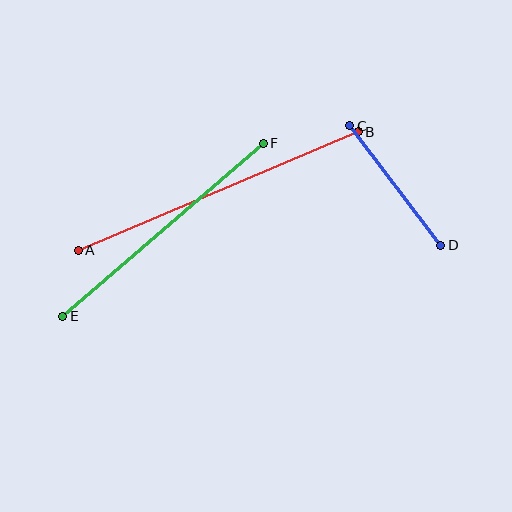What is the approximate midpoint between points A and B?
The midpoint is at approximately (218, 191) pixels.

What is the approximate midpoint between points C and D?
The midpoint is at approximately (395, 186) pixels.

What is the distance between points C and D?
The distance is approximately 150 pixels.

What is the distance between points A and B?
The distance is approximately 304 pixels.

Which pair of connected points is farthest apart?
Points A and B are farthest apart.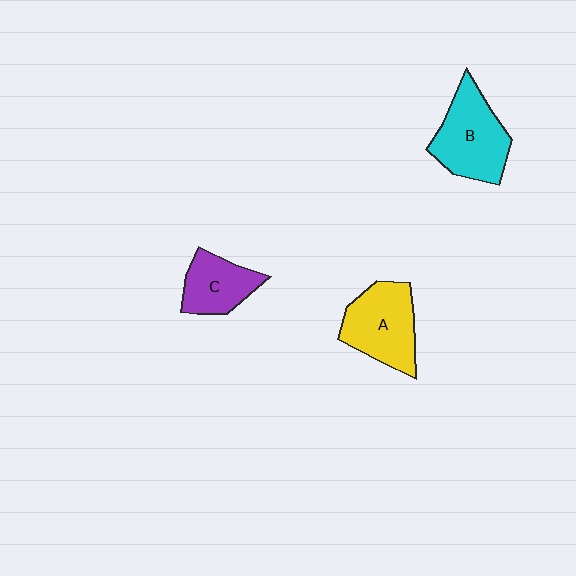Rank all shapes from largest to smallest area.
From largest to smallest: B (cyan), A (yellow), C (purple).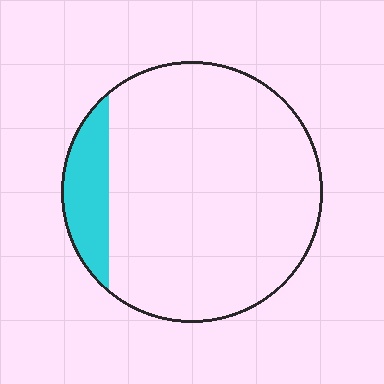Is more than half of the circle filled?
No.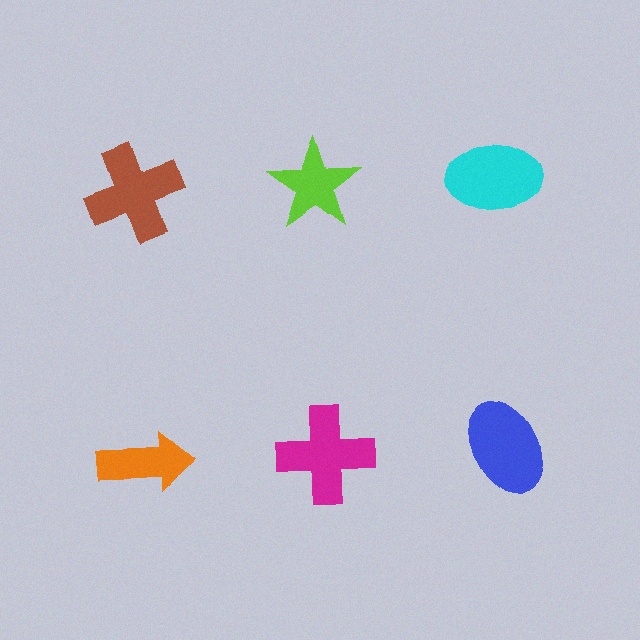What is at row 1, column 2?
A lime star.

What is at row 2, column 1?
An orange arrow.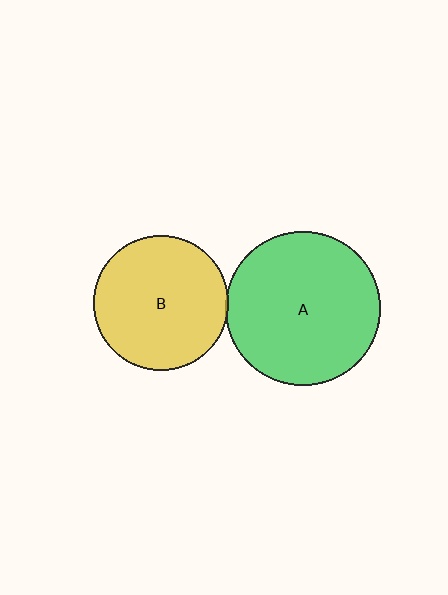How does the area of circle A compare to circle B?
Approximately 1.3 times.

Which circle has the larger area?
Circle A (green).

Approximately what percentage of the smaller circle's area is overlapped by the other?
Approximately 5%.